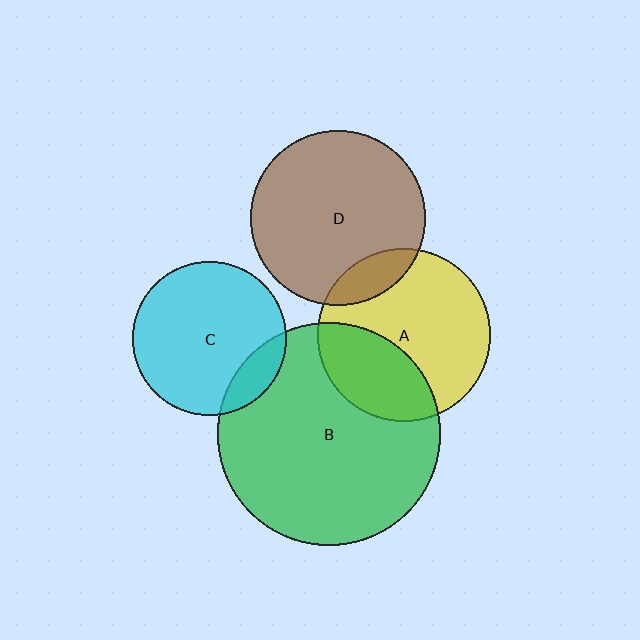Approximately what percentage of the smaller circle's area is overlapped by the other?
Approximately 15%.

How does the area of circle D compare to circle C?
Approximately 1.3 times.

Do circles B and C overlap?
Yes.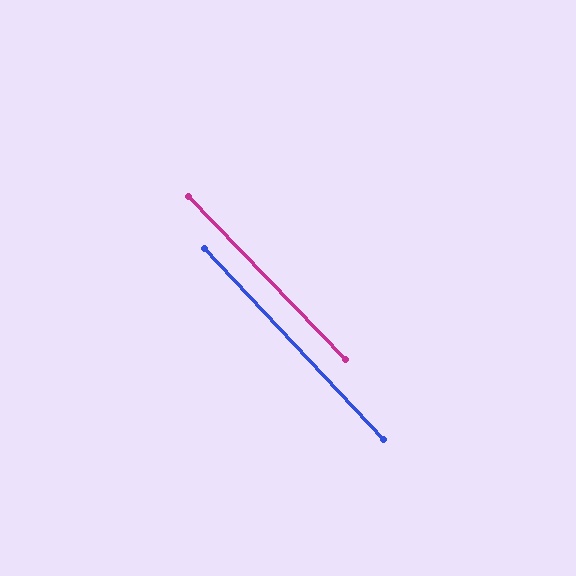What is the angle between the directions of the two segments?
Approximately 1 degree.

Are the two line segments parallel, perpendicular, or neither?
Parallel — their directions differ by only 0.8°.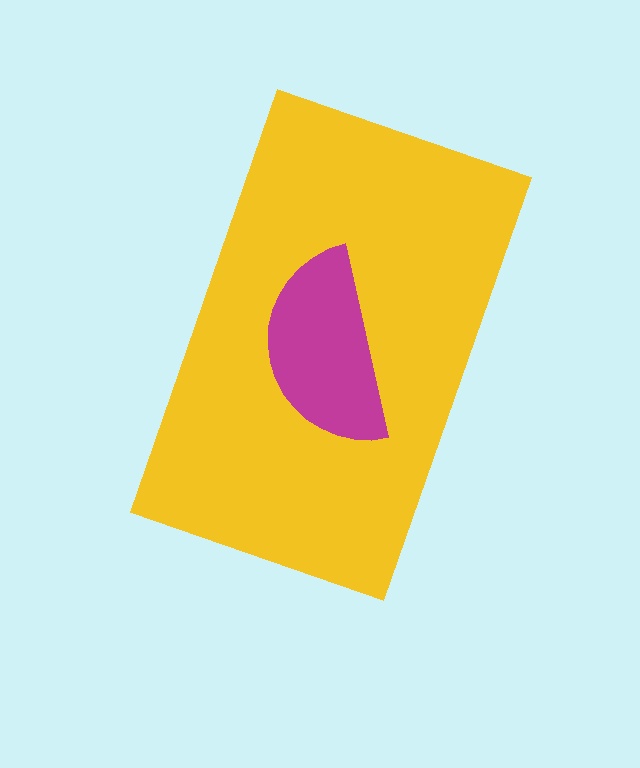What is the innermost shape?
The magenta semicircle.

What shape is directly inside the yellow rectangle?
The magenta semicircle.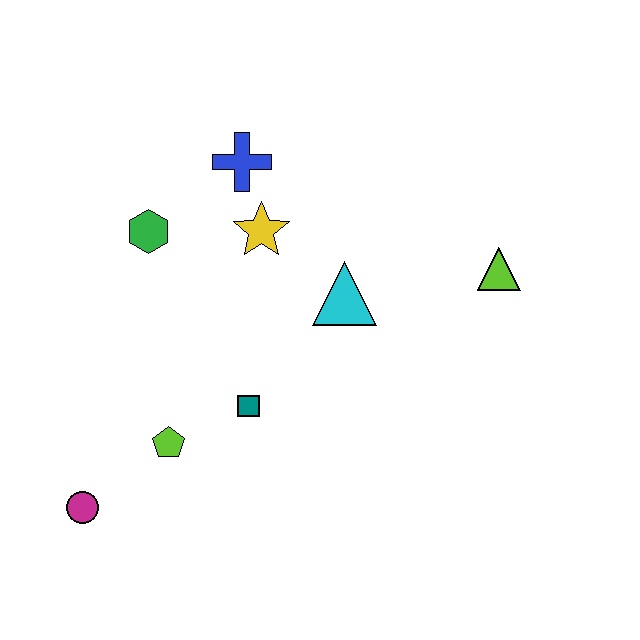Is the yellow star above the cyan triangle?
Yes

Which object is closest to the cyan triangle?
The yellow star is closest to the cyan triangle.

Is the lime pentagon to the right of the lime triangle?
No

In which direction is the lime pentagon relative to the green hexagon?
The lime pentagon is below the green hexagon.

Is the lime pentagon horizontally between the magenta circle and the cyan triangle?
Yes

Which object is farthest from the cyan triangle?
The magenta circle is farthest from the cyan triangle.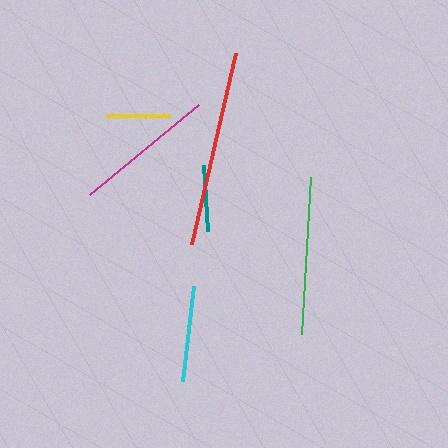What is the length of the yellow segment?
The yellow segment is approximately 65 pixels long.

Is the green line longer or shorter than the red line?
The red line is longer than the green line.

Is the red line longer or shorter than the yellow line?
The red line is longer than the yellow line.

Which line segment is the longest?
The red line is the longest at approximately 196 pixels.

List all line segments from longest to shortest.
From longest to shortest: red, green, magenta, cyan, teal, yellow.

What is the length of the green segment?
The green segment is approximately 157 pixels long.